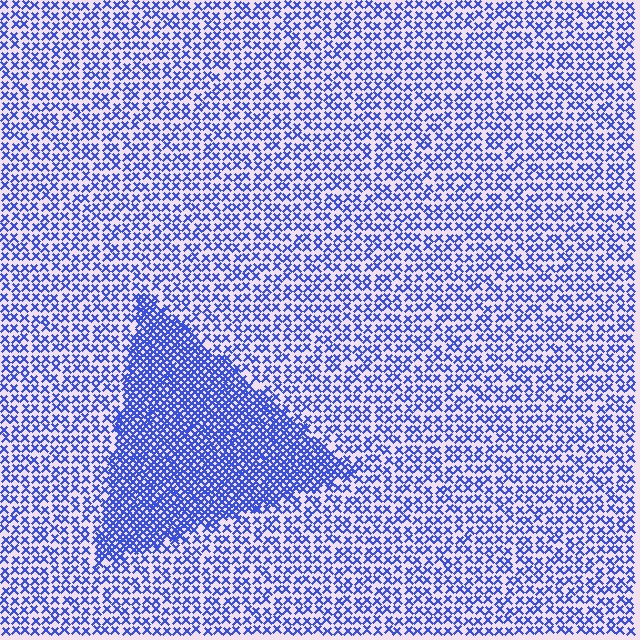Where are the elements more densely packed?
The elements are more densely packed inside the triangle boundary.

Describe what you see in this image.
The image contains small blue elements arranged at two different densities. A triangle-shaped region is visible where the elements are more densely packed than the surrounding area.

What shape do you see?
I see a triangle.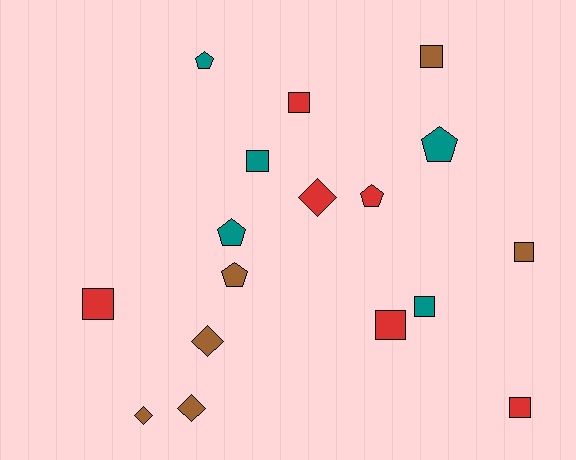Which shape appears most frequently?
Square, with 8 objects.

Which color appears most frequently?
Brown, with 6 objects.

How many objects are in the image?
There are 17 objects.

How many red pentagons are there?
There is 1 red pentagon.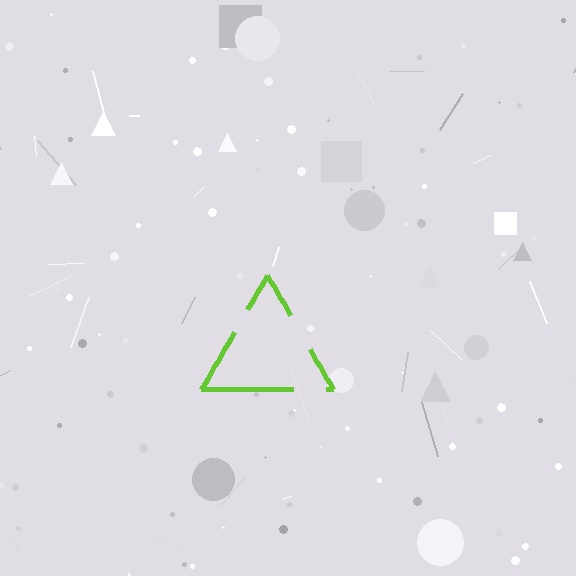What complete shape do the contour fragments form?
The contour fragments form a triangle.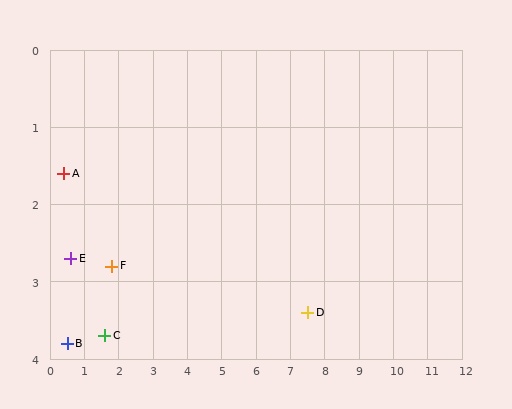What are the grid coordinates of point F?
Point F is at approximately (1.8, 2.8).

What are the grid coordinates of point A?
Point A is at approximately (0.4, 1.6).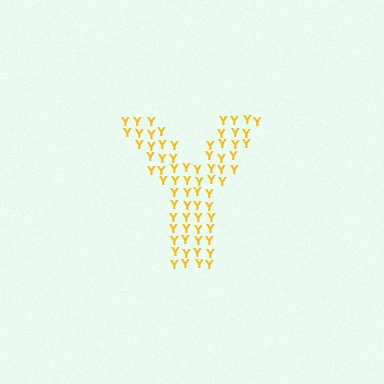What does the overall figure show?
The overall figure shows the letter Y.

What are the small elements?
The small elements are letter Y's.